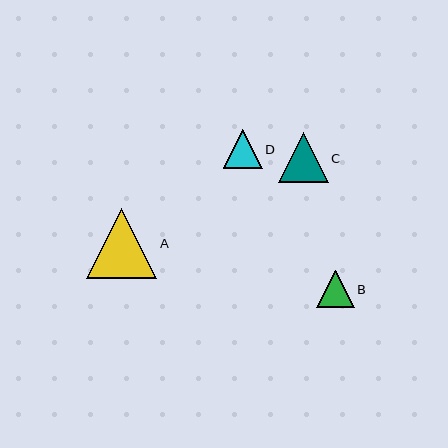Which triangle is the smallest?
Triangle B is the smallest with a size of approximately 37 pixels.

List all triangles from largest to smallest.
From largest to smallest: A, C, D, B.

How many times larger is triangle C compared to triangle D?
Triangle C is approximately 1.3 times the size of triangle D.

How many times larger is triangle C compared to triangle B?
Triangle C is approximately 1.3 times the size of triangle B.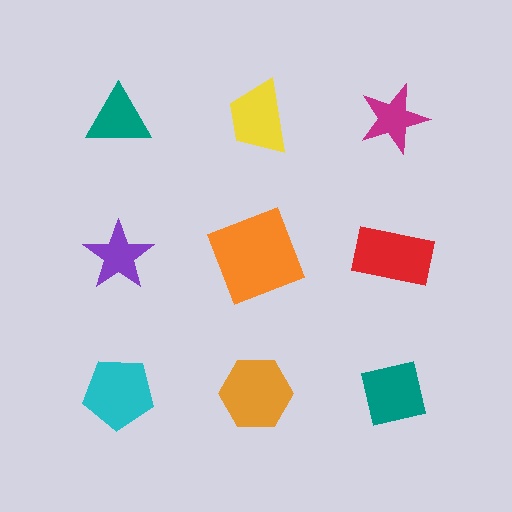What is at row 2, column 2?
An orange square.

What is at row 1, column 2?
A yellow trapezoid.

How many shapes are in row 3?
3 shapes.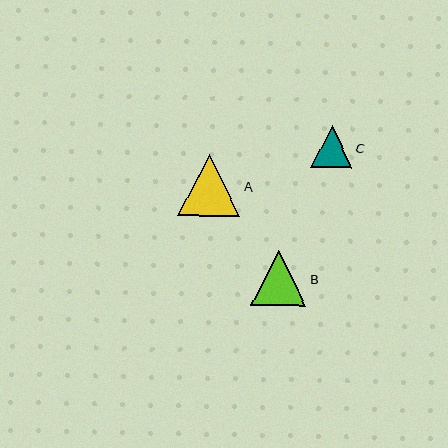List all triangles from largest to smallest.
From largest to smallest: A, B, C.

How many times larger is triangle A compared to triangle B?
Triangle A is approximately 1.1 times the size of triangle B.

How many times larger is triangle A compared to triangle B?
Triangle A is approximately 1.1 times the size of triangle B.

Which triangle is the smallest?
Triangle C is the smallest with a size of approximately 42 pixels.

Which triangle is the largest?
Triangle A is the largest with a size of approximately 62 pixels.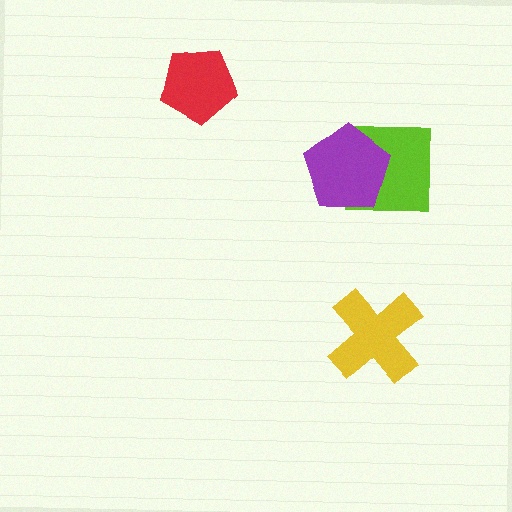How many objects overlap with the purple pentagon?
1 object overlaps with the purple pentagon.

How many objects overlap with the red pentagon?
0 objects overlap with the red pentagon.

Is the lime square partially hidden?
Yes, it is partially covered by another shape.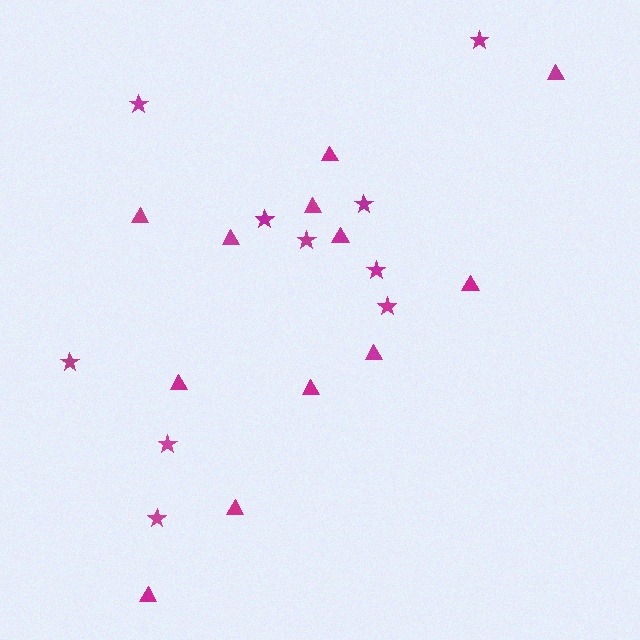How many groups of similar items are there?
There are 2 groups: one group of triangles (12) and one group of stars (10).